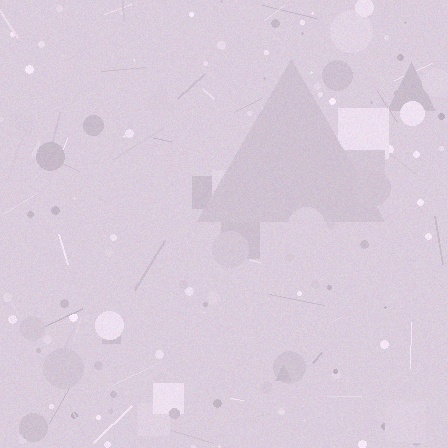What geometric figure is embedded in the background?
A triangle is embedded in the background.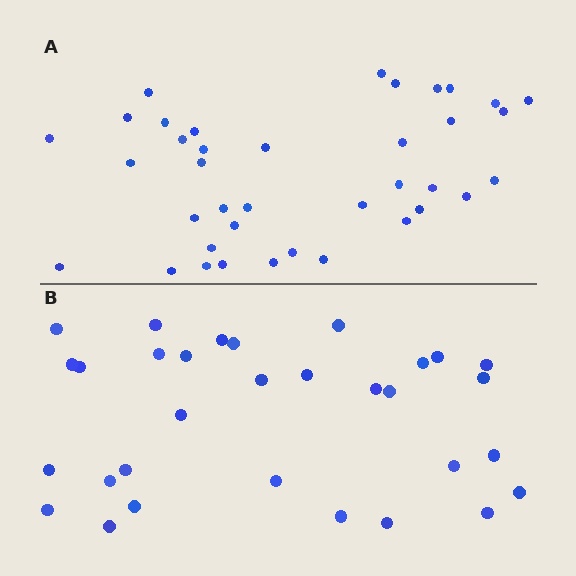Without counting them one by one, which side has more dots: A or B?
Region A (the top region) has more dots.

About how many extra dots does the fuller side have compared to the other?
Region A has roughly 8 or so more dots than region B.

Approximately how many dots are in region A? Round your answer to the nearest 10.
About 40 dots. (The exact count is 38, which rounds to 40.)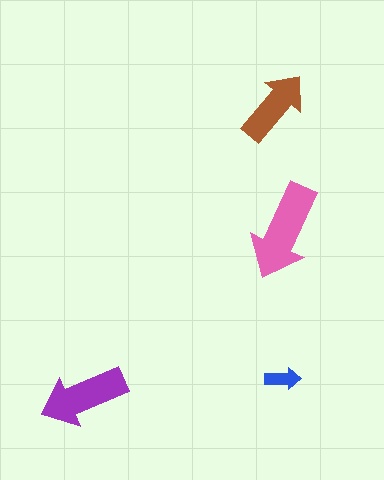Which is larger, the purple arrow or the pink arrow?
The pink one.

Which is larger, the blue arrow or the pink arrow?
The pink one.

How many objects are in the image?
There are 4 objects in the image.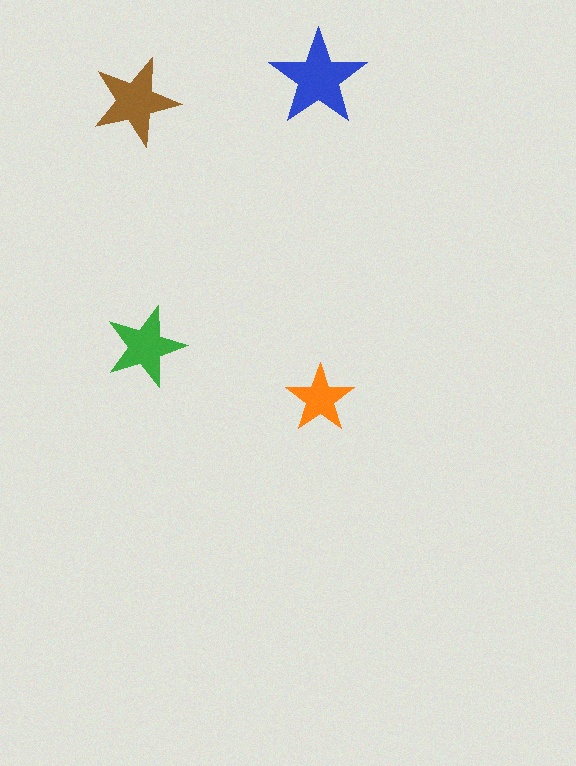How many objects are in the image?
There are 4 objects in the image.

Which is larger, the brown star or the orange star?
The brown one.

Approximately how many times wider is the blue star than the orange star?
About 1.5 times wider.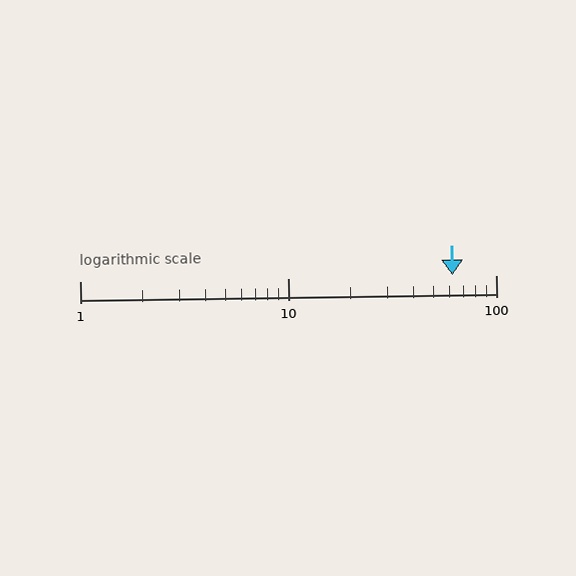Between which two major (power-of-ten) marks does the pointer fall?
The pointer is between 10 and 100.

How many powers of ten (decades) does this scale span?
The scale spans 2 decades, from 1 to 100.